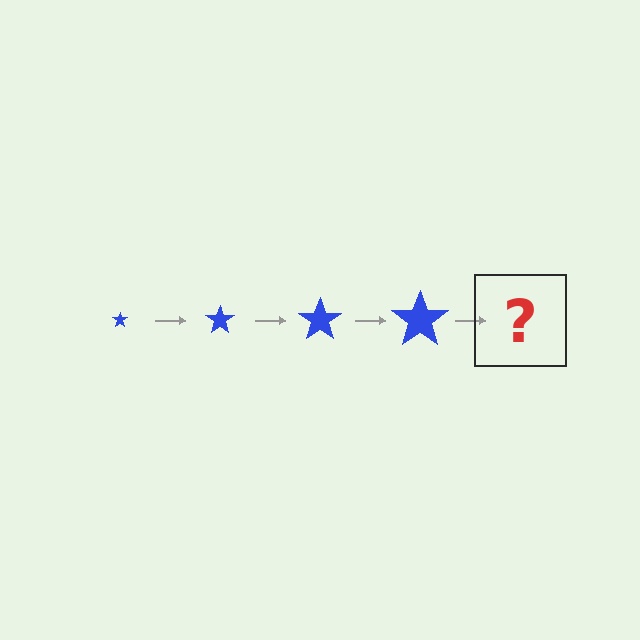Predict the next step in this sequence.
The next step is a blue star, larger than the previous one.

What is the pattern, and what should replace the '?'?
The pattern is that the star gets progressively larger each step. The '?' should be a blue star, larger than the previous one.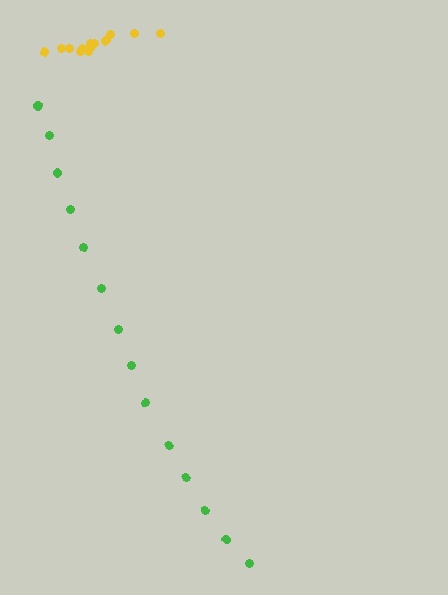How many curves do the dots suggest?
There are 2 distinct paths.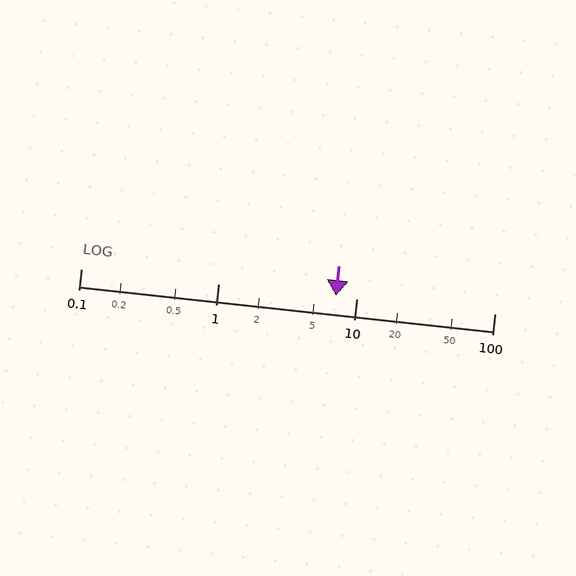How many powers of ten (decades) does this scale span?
The scale spans 3 decades, from 0.1 to 100.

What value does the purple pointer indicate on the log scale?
The pointer indicates approximately 7.1.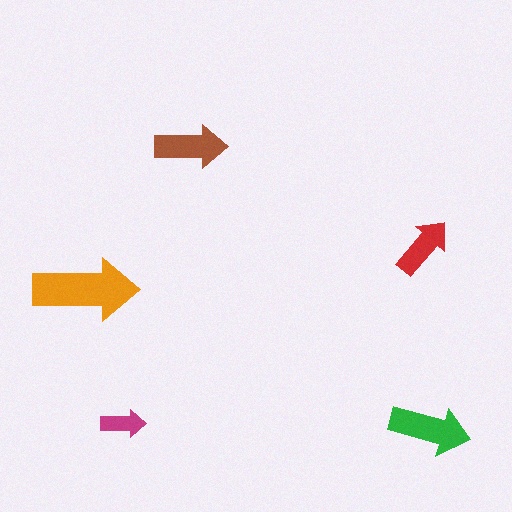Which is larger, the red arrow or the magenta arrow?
The red one.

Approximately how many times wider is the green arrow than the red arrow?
About 1.5 times wider.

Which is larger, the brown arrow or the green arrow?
The green one.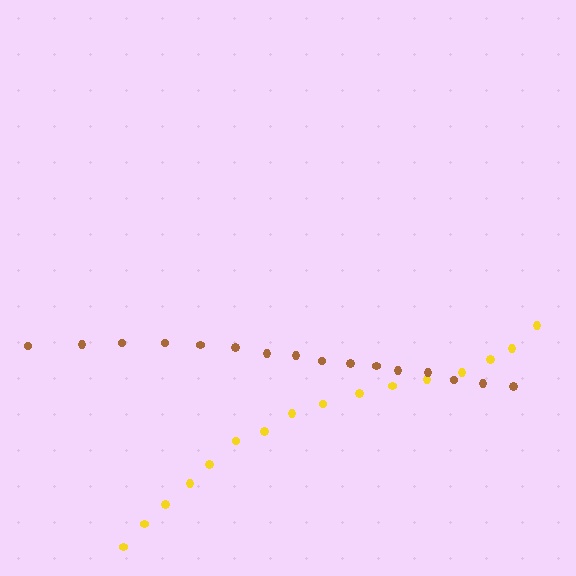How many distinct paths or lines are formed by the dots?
There are 2 distinct paths.